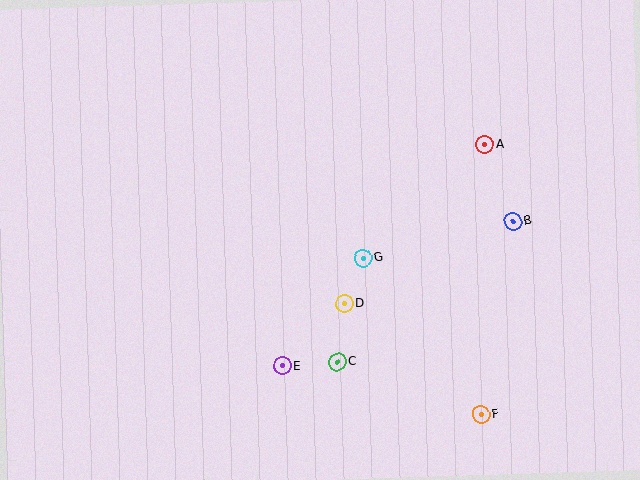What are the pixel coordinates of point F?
Point F is at (481, 414).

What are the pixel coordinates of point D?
Point D is at (344, 303).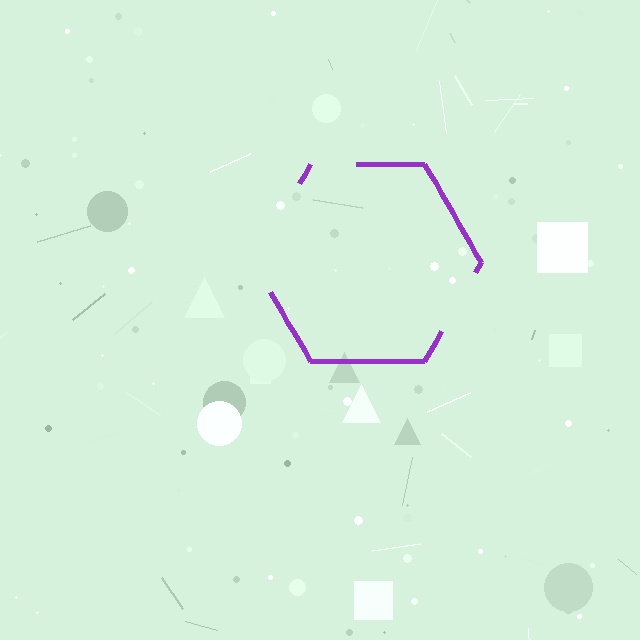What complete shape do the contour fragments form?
The contour fragments form a hexagon.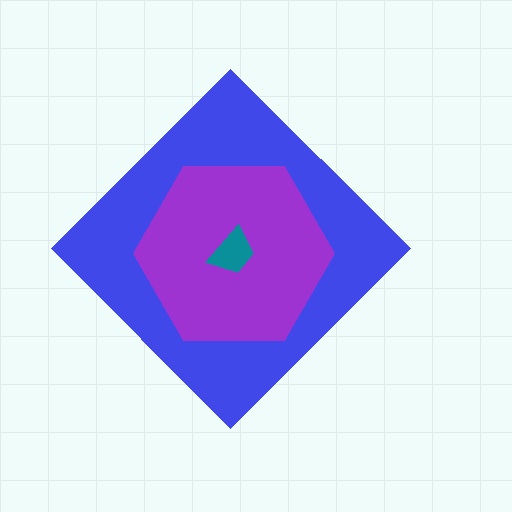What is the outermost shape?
The blue diamond.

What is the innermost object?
The teal trapezoid.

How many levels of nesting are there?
3.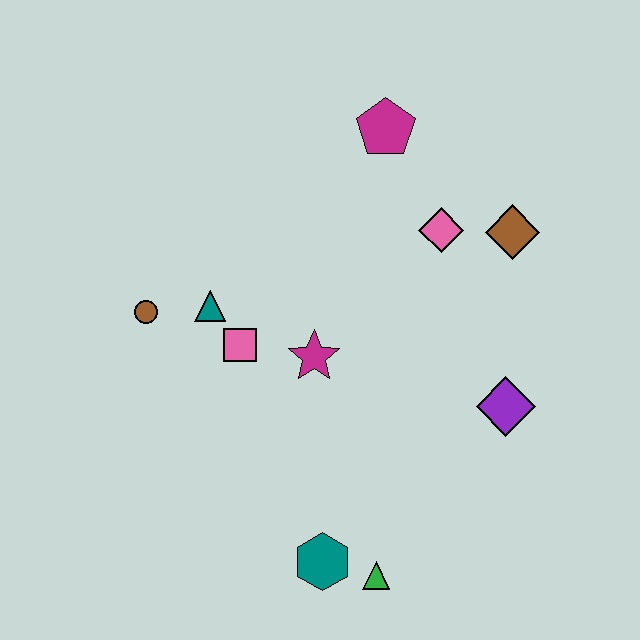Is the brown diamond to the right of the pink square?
Yes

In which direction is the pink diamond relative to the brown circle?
The pink diamond is to the right of the brown circle.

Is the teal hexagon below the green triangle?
No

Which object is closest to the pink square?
The teal triangle is closest to the pink square.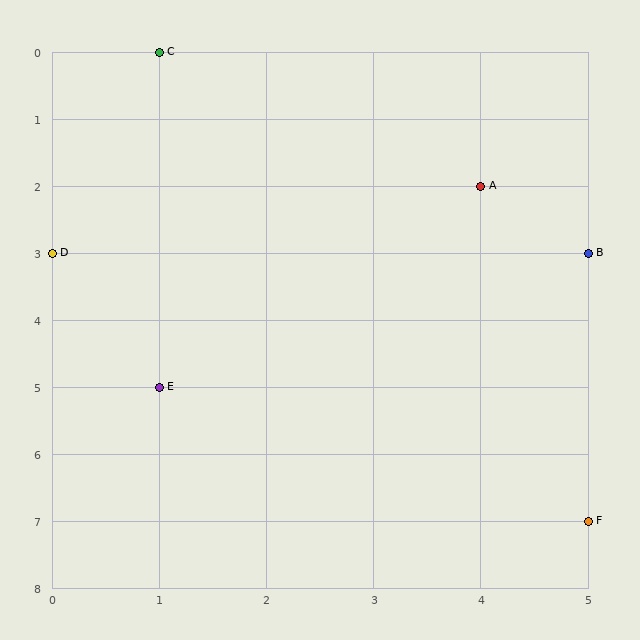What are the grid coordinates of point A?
Point A is at grid coordinates (4, 2).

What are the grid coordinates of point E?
Point E is at grid coordinates (1, 5).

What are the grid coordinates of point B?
Point B is at grid coordinates (5, 3).